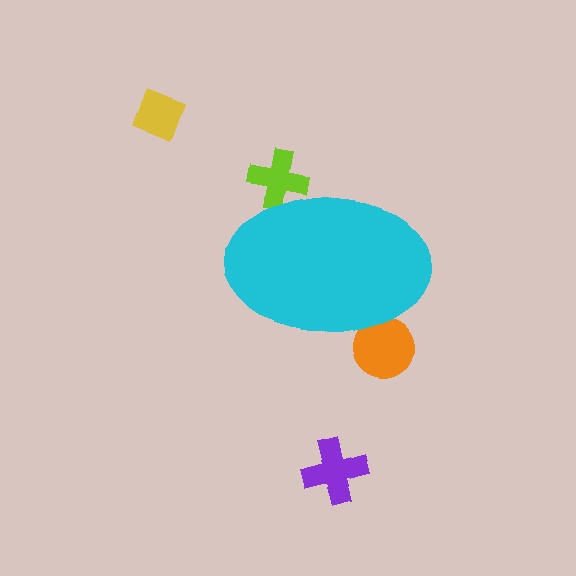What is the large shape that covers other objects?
A cyan ellipse.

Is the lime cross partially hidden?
Yes, the lime cross is partially hidden behind the cyan ellipse.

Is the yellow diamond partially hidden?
No, the yellow diamond is fully visible.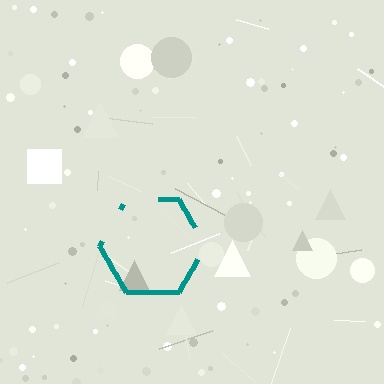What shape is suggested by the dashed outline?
The dashed outline suggests a hexagon.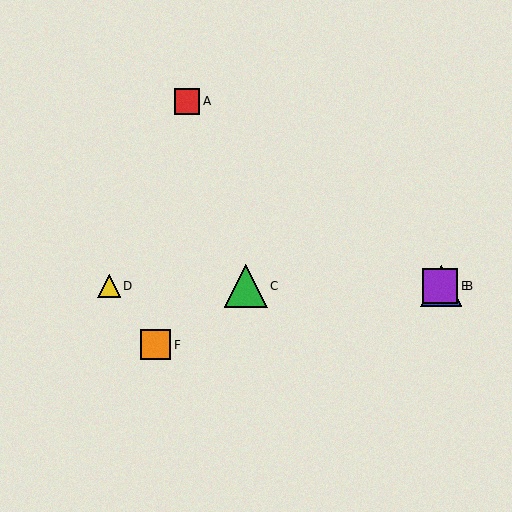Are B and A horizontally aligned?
No, B is at y≈286 and A is at y≈101.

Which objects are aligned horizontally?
Objects B, C, D, E are aligned horizontally.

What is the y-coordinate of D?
Object D is at y≈286.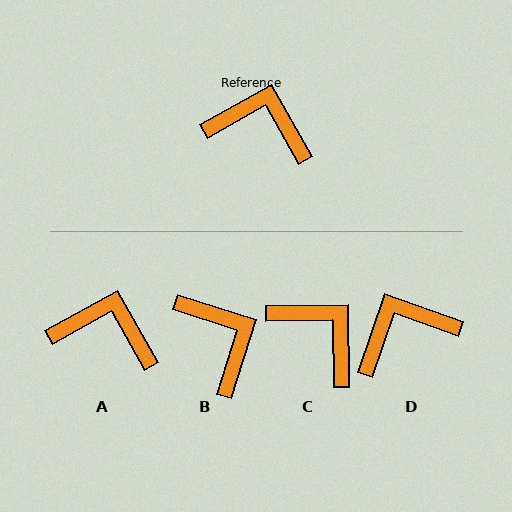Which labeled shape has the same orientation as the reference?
A.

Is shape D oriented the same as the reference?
No, it is off by about 41 degrees.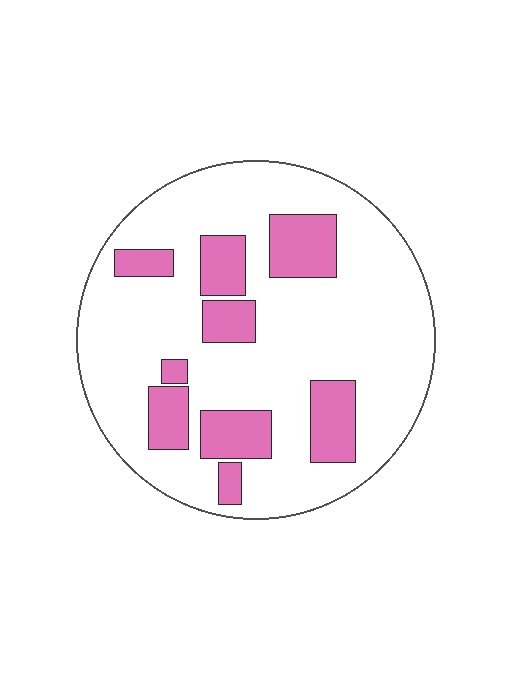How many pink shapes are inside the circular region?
9.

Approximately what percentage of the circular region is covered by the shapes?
Approximately 20%.